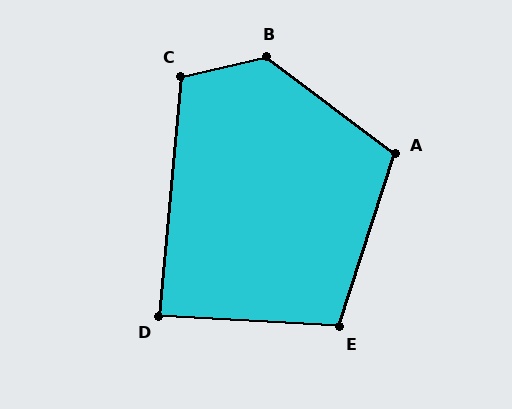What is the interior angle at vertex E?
Approximately 104 degrees (obtuse).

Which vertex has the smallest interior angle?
D, at approximately 88 degrees.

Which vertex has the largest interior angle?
B, at approximately 130 degrees.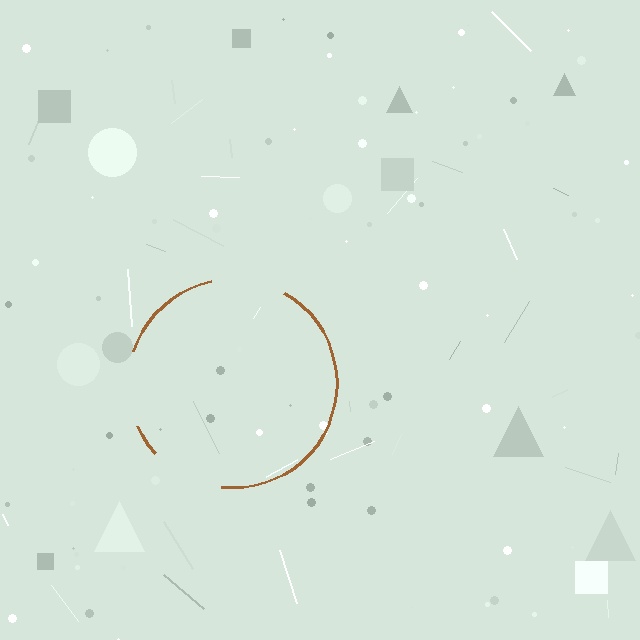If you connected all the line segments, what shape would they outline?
They would outline a circle.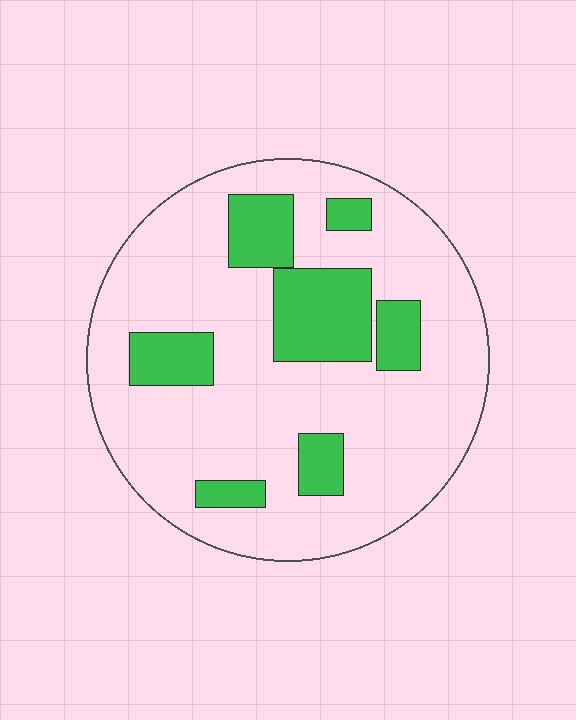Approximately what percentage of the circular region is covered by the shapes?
Approximately 20%.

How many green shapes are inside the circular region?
7.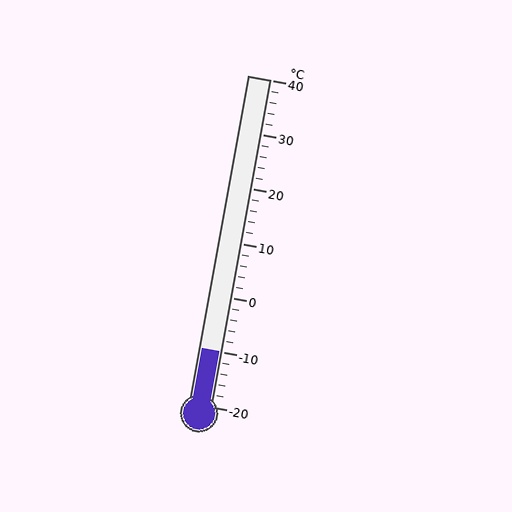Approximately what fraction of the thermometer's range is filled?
The thermometer is filled to approximately 15% of its range.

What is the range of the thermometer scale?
The thermometer scale ranges from -20°C to 40°C.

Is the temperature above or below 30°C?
The temperature is below 30°C.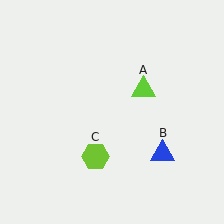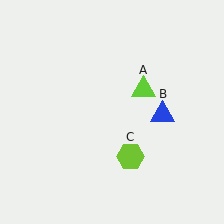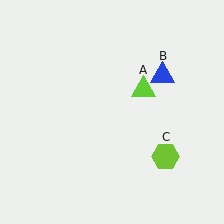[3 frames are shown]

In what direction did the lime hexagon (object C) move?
The lime hexagon (object C) moved right.